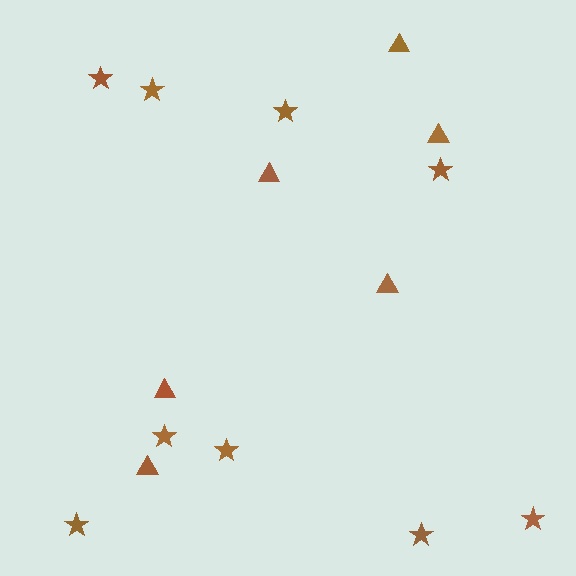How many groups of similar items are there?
There are 2 groups: one group of stars (9) and one group of triangles (6).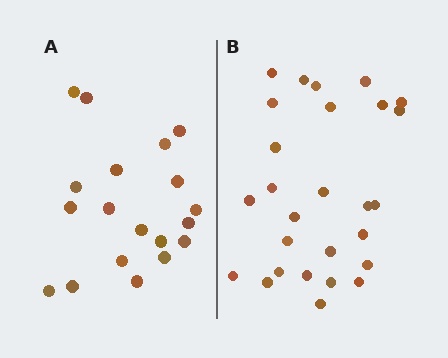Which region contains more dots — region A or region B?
Region B (the right region) has more dots.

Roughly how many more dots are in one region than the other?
Region B has roughly 8 or so more dots than region A.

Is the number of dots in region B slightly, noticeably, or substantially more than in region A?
Region B has noticeably more, but not dramatically so. The ratio is roughly 1.4 to 1.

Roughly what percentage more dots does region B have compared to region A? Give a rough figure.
About 40% more.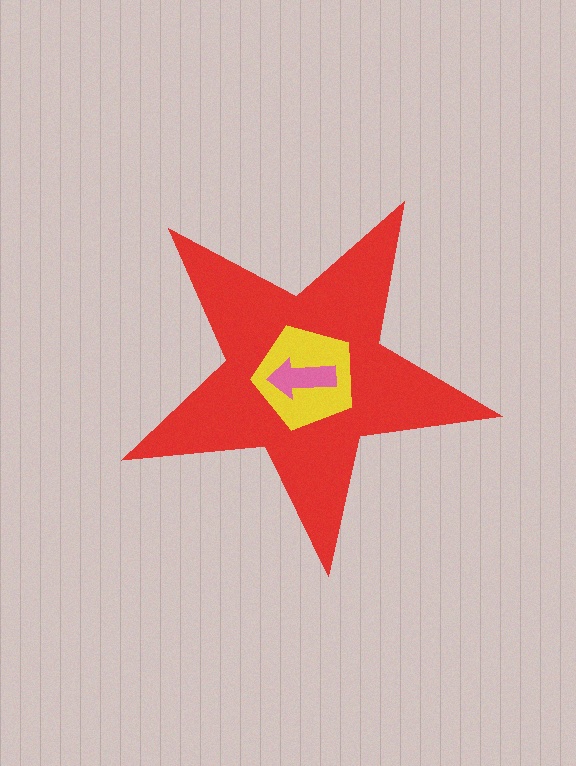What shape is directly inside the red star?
The yellow pentagon.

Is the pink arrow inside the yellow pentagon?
Yes.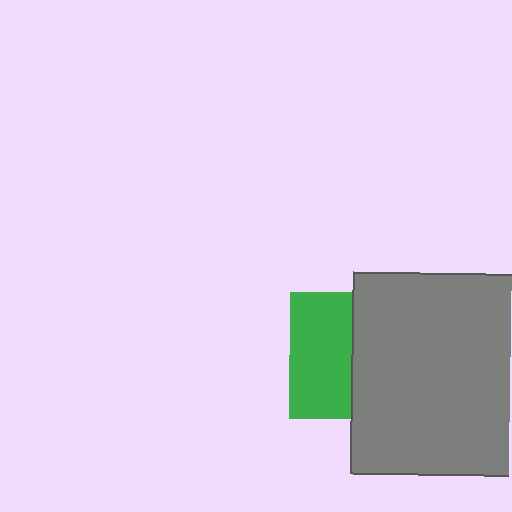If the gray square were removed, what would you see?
You would see the complete green square.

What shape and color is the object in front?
The object in front is a gray square.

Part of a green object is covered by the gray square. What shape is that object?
It is a square.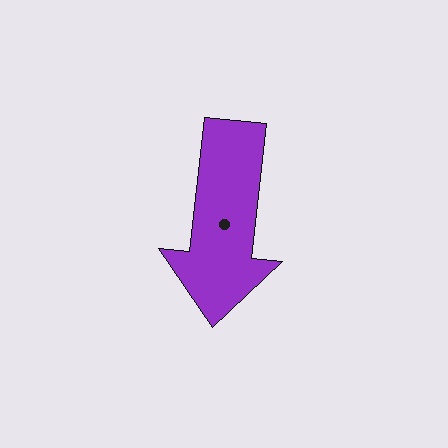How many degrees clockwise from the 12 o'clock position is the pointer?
Approximately 186 degrees.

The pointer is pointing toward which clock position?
Roughly 6 o'clock.